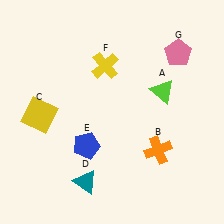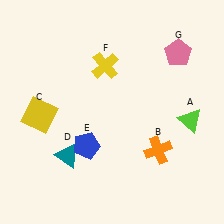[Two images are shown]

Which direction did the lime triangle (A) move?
The lime triangle (A) moved down.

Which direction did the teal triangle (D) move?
The teal triangle (D) moved up.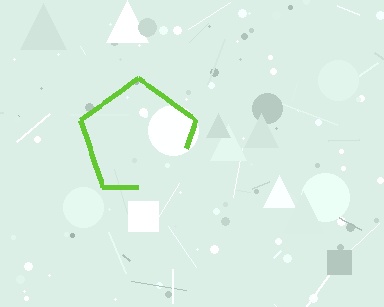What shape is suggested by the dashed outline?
The dashed outline suggests a pentagon.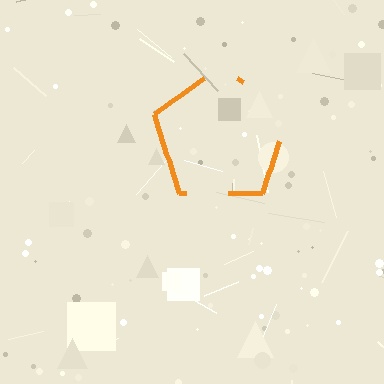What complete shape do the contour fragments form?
The contour fragments form a pentagon.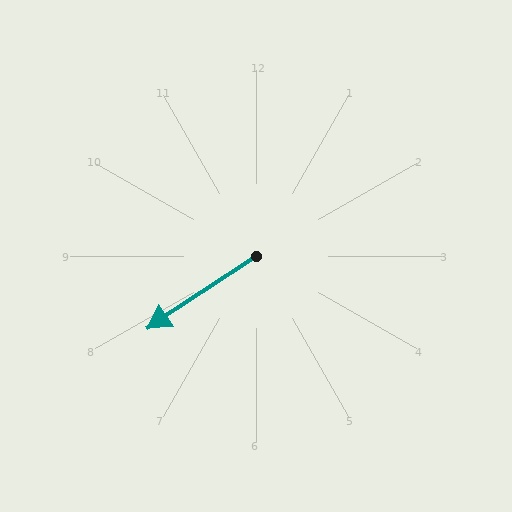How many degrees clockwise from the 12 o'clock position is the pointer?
Approximately 237 degrees.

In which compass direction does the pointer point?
Southwest.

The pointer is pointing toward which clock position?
Roughly 8 o'clock.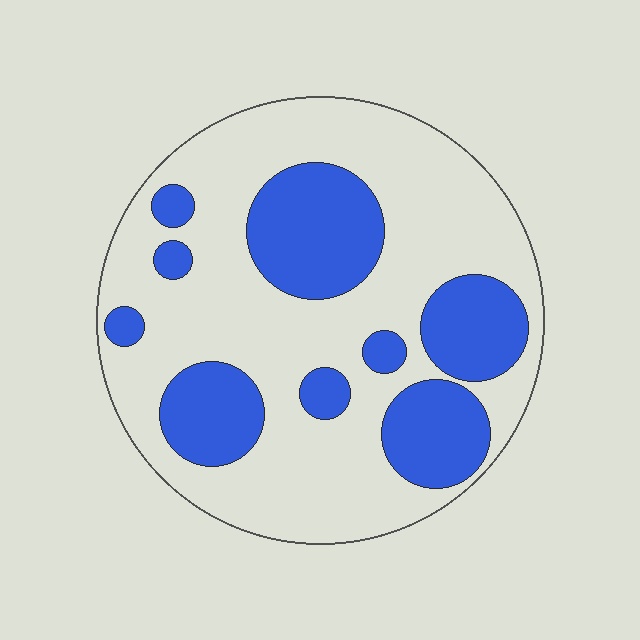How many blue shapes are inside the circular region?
9.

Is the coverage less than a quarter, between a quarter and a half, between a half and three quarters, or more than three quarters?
Between a quarter and a half.